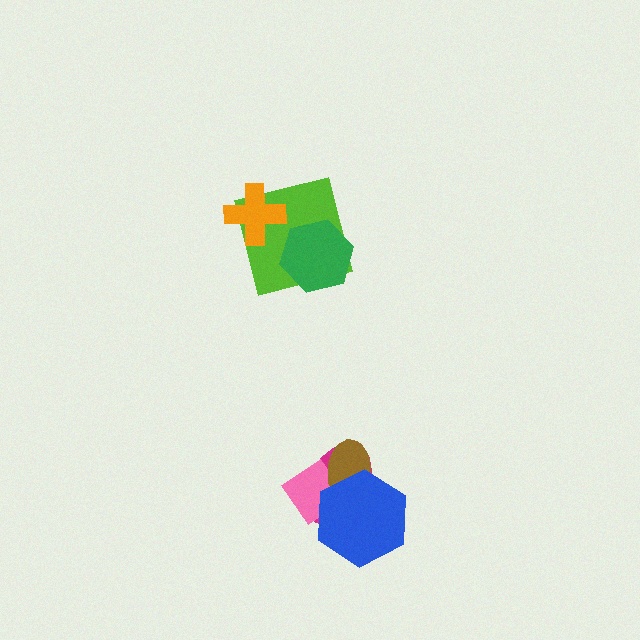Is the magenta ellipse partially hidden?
Yes, it is partially covered by another shape.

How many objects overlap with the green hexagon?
1 object overlaps with the green hexagon.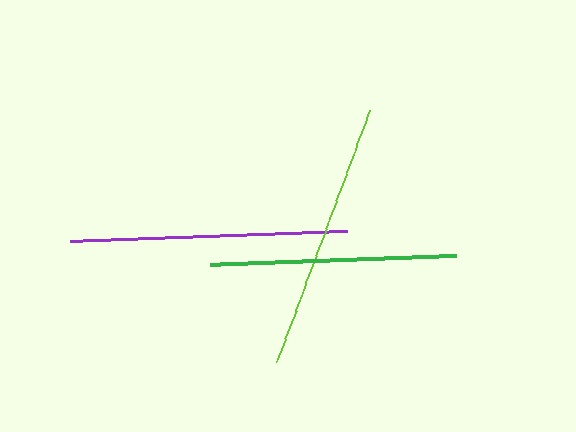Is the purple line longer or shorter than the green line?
The purple line is longer than the green line.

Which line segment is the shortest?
The green line is the shortest at approximately 246 pixels.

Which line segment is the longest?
The purple line is the longest at approximately 277 pixels.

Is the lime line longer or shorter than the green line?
The lime line is longer than the green line.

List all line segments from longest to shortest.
From longest to shortest: purple, lime, green.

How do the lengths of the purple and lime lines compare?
The purple and lime lines are approximately the same length.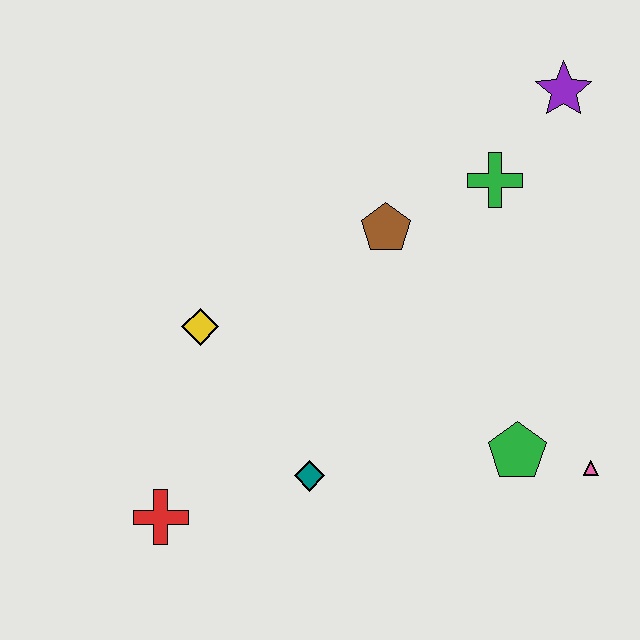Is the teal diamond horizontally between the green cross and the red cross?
Yes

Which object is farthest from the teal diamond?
The purple star is farthest from the teal diamond.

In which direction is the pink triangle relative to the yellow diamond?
The pink triangle is to the right of the yellow diamond.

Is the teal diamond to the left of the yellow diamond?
No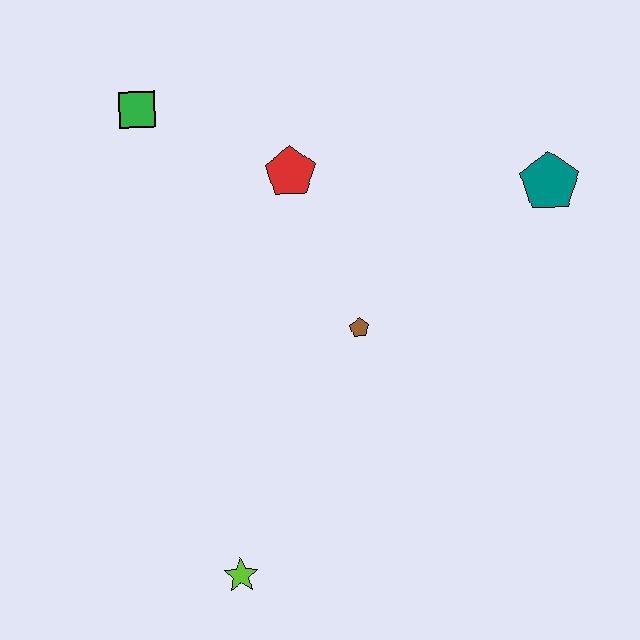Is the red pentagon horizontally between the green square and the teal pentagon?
Yes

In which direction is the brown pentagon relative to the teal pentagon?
The brown pentagon is to the left of the teal pentagon.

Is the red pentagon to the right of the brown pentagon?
No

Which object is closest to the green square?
The red pentagon is closest to the green square.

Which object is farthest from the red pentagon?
The lime star is farthest from the red pentagon.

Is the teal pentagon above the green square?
No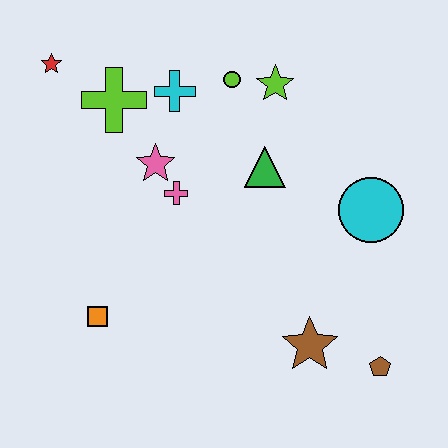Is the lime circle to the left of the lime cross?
No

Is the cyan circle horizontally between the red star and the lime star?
No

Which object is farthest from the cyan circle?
The red star is farthest from the cyan circle.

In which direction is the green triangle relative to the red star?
The green triangle is to the right of the red star.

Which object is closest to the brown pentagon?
The brown star is closest to the brown pentagon.